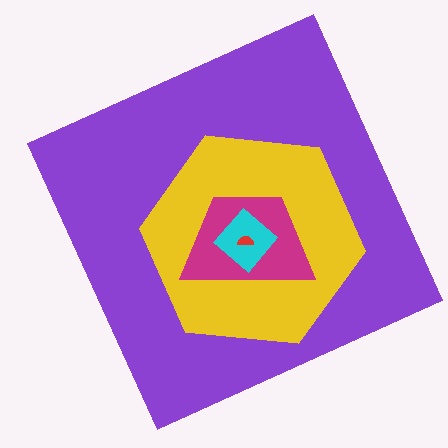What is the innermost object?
The red semicircle.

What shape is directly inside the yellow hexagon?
The magenta trapezoid.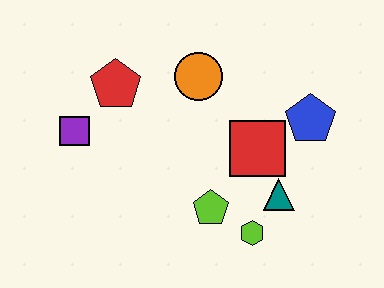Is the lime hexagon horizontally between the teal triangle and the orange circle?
Yes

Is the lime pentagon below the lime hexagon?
No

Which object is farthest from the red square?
The purple square is farthest from the red square.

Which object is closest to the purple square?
The red pentagon is closest to the purple square.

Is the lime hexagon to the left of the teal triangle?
Yes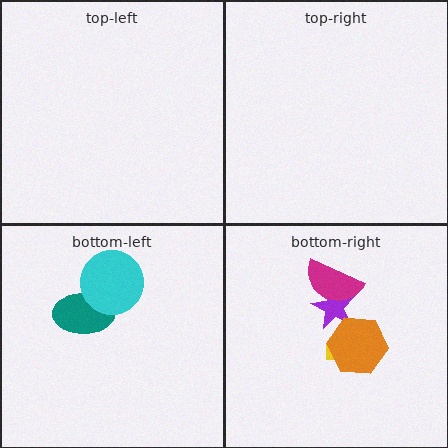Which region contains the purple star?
The bottom-right region.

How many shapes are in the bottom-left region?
2.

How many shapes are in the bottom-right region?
4.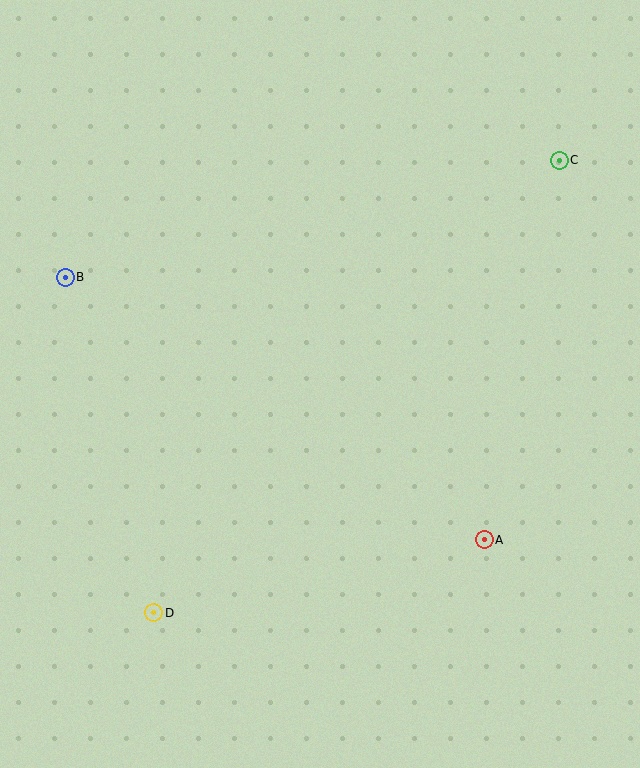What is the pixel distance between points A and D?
The distance between A and D is 339 pixels.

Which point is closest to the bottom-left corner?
Point D is closest to the bottom-left corner.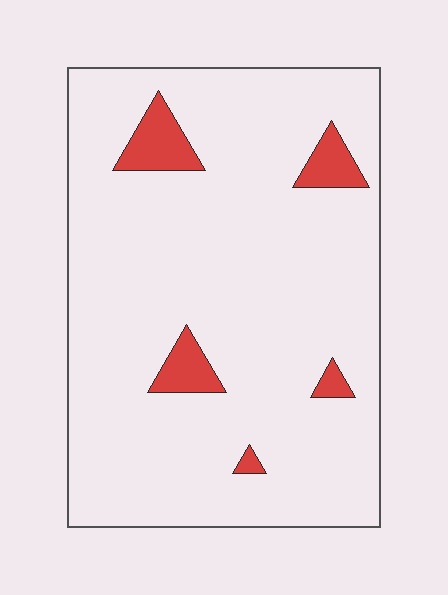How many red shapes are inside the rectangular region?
5.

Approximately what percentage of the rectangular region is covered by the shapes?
Approximately 5%.